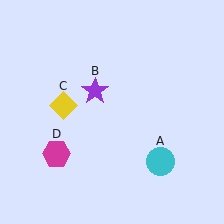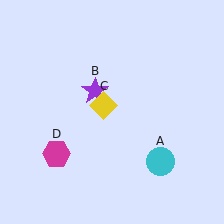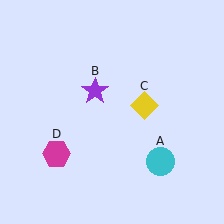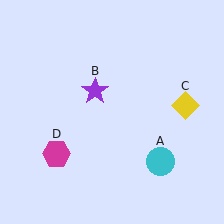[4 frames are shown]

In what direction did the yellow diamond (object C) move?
The yellow diamond (object C) moved right.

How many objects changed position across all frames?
1 object changed position: yellow diamond (object C).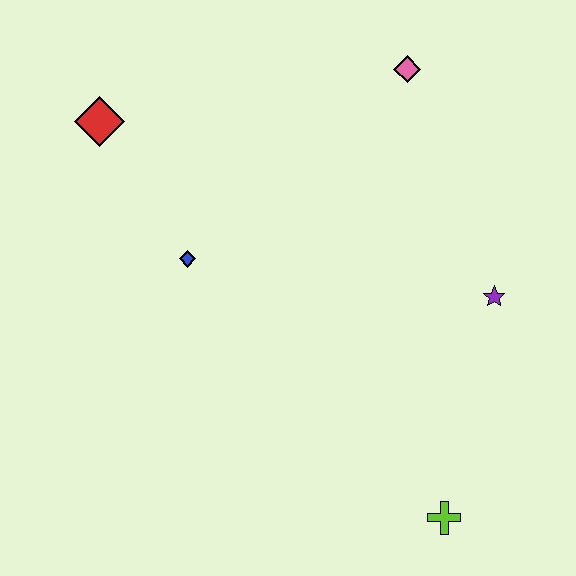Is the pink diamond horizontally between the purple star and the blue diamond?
Yes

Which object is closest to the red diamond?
The blue diamond is closest to the red diamond.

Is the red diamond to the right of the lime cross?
No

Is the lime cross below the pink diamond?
Yes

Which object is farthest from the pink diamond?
The lime cross is farthest from the pink diamond.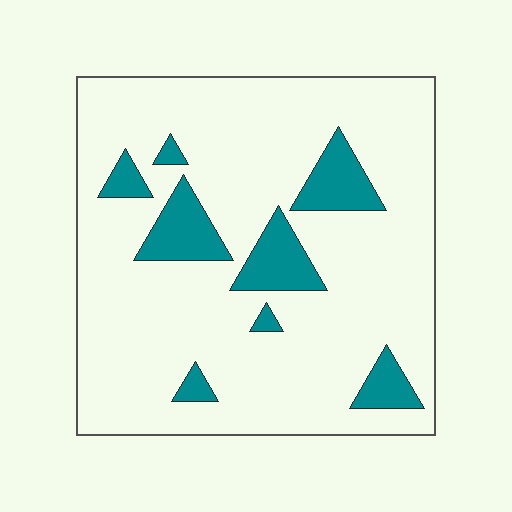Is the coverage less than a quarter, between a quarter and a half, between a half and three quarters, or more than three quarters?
Less than a quarter.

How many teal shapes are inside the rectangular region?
8.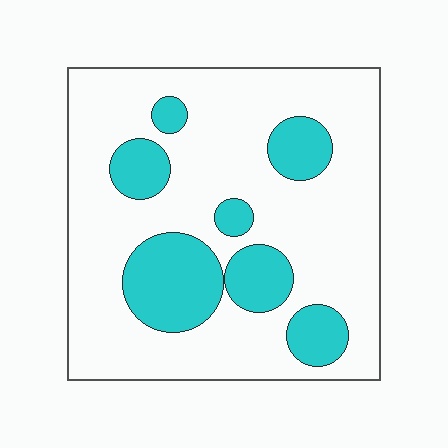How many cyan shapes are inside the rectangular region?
7.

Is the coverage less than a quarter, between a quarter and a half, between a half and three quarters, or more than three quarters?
Less than a quarter.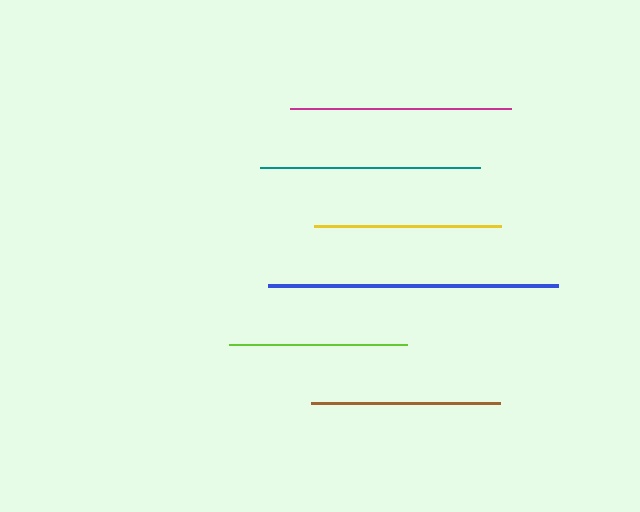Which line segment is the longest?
The blue line is the longest at approximately 289 pixels.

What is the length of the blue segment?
The blue segment is approximately 289 pixels long.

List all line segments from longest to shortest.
From longest to shortest: blue, magenta, teal, brown, yellow, lime.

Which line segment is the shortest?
The lime line is the shortest at approximately 178 pixels.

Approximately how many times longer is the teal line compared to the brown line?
The teal line is approximately 1.2 times the length of the brown line.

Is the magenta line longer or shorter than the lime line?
The magenta line is longer than the lime line.